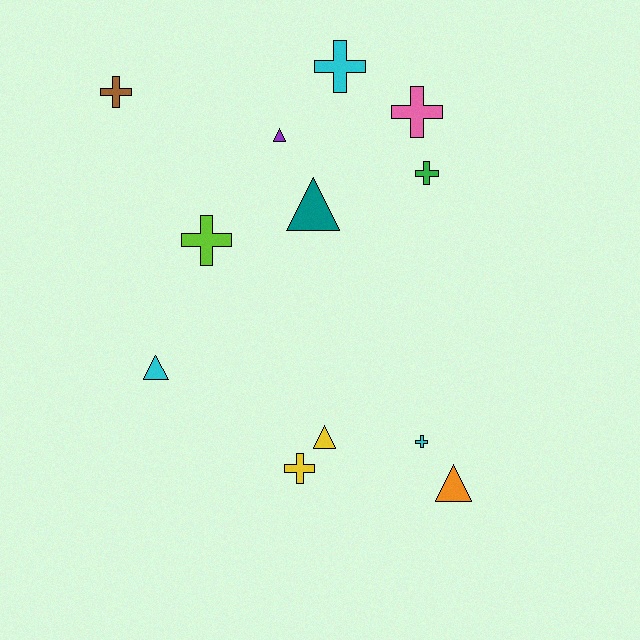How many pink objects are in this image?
There is 1 pink object.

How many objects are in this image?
There are 12 objects.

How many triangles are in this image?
There are 5 triangles.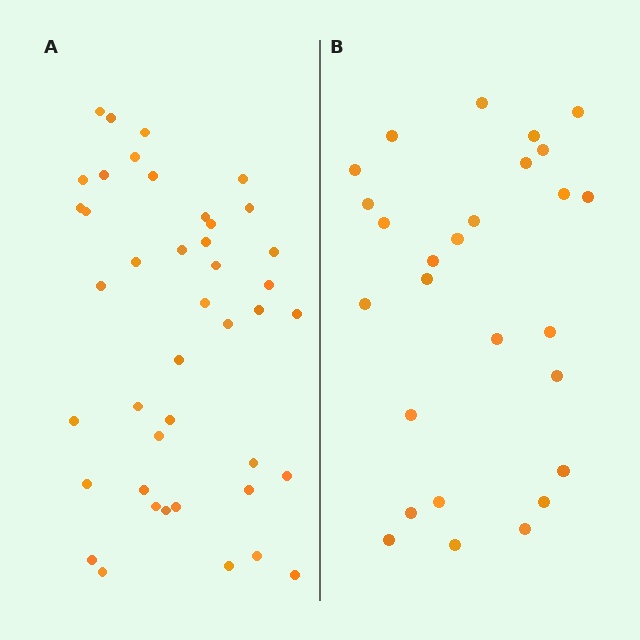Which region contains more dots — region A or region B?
Region A (the left region) has more dots.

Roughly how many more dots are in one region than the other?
Region A has approximately 15 more dots than region B.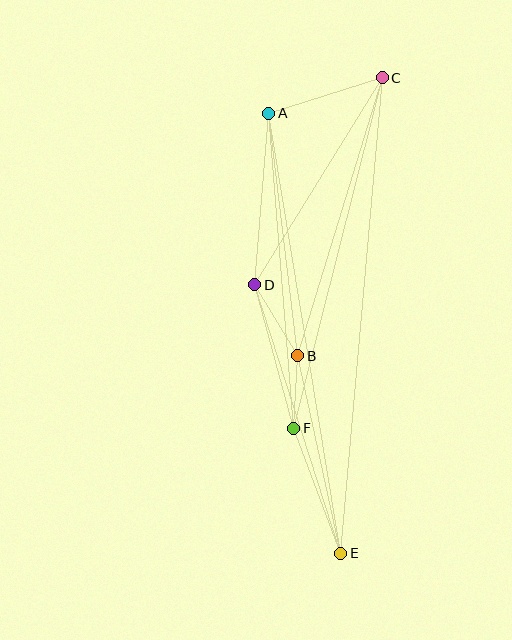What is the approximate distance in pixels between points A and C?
The distance between A and C is approximately 119 pixels.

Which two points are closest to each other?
Points B and F are closest to each other.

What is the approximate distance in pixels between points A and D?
The distance between A and D is approximately 172 pixels.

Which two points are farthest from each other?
Points C and E are farthest from each other.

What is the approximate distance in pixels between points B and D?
The distance between B and D is approximately 83 pixels.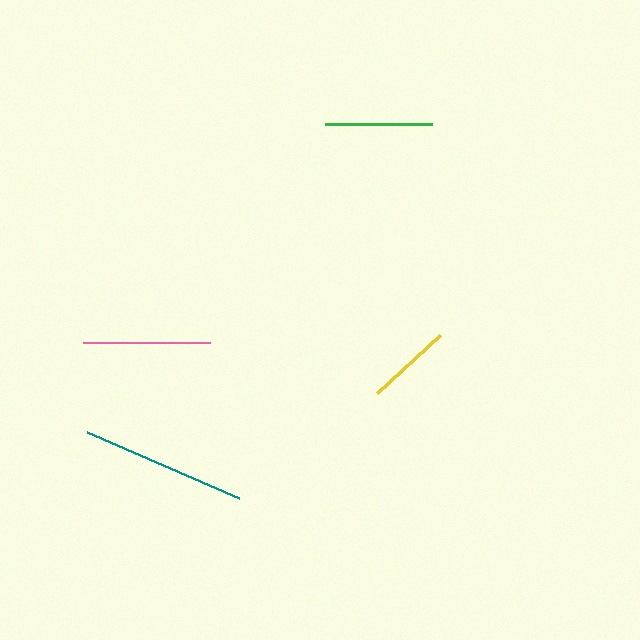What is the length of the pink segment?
The pink segment is approximately 127 pixels long.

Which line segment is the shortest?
The yellow line is the shortest at approximately 86 pixels.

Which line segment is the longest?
The teal line is the longest at approximately 166 pixels.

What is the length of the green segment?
The green segment is approximately 106 pixels long.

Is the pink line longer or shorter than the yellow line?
The pink line is longer than the yellow line.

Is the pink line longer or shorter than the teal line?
The teal line is longer than the pink line.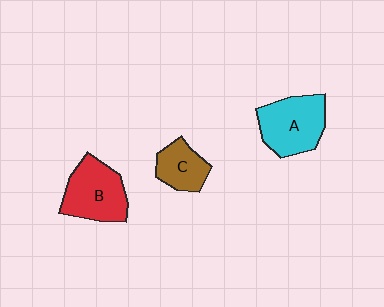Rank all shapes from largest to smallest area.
From largest to smallest: A (cyan), B (red), C (brown).